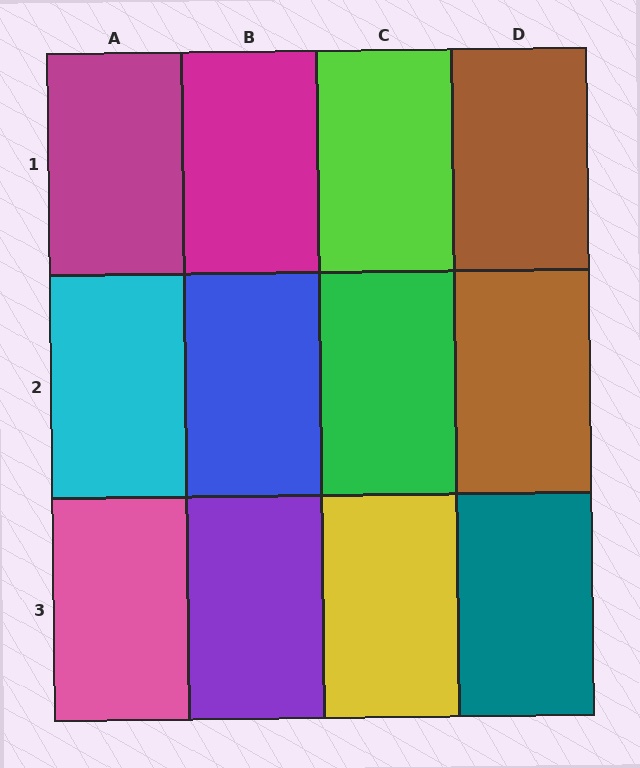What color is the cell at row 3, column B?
Purple.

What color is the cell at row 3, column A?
Pink.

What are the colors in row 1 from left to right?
Magenta, magenta, lime, brown.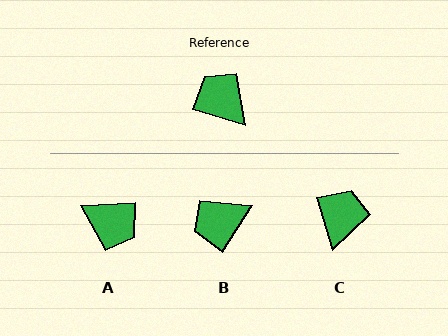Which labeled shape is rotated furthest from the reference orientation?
A, about 161 degrees away.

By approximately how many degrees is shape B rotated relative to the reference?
Approximately 74 degrees counter-clockwise.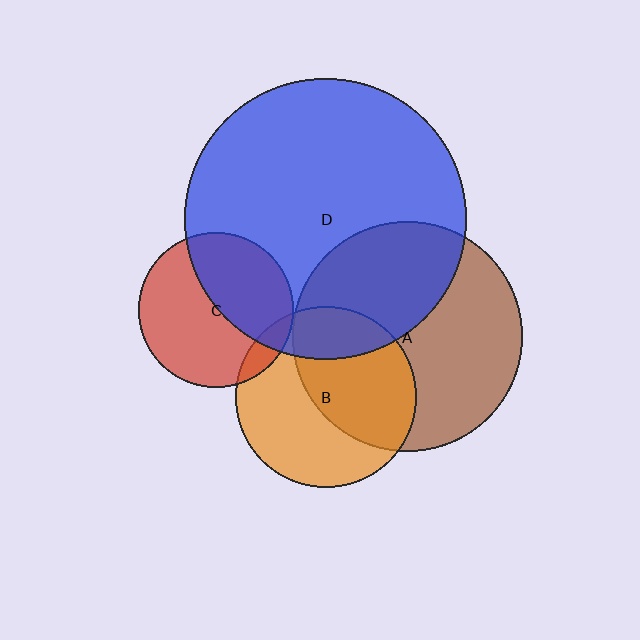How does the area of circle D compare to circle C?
Approximately 3.3 times.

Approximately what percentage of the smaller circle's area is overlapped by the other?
Approximately 40%.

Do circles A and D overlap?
Yes.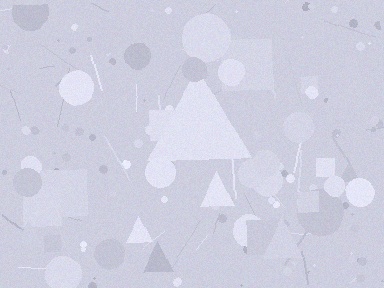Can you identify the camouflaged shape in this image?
The camouflaged shape is a triangle.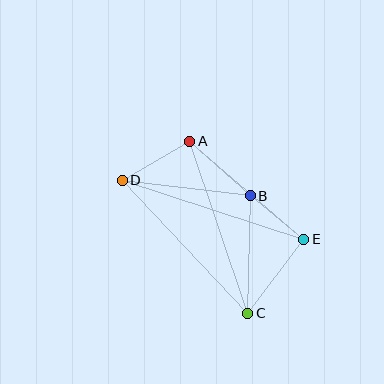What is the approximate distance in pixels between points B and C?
The distance between B and C is approximately 118 pixels.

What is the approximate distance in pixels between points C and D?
The distance between C and D is approximately 183 pixels.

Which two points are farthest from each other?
Points D and E are farthest from each other.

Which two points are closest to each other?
Points B and E are closest to each other.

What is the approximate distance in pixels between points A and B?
The distance between A and B is approximately 81 pixels.